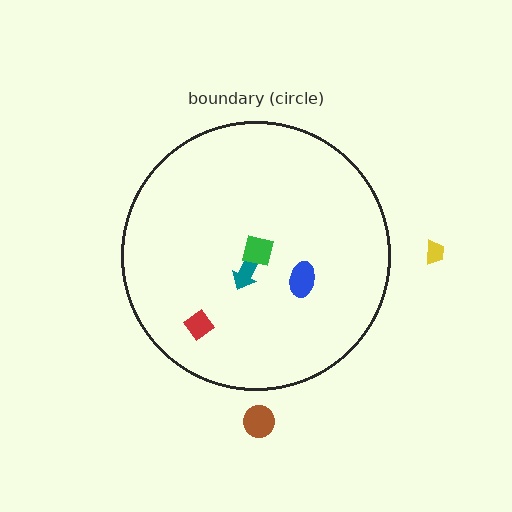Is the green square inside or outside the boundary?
Inside.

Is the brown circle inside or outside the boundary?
Outside.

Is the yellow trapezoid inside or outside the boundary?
Outside.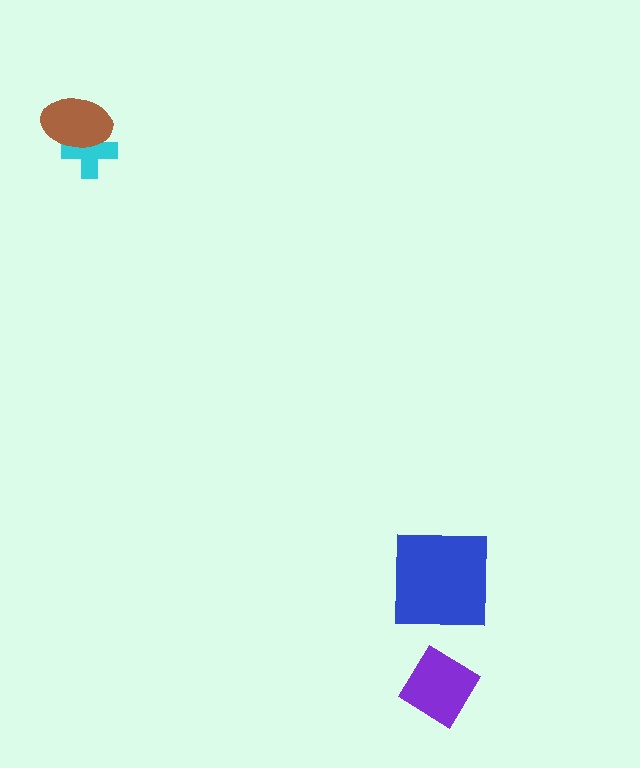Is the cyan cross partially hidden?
Yes, it is partially covered by another shape.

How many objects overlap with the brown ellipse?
1 object overlaps with the brown ellipse.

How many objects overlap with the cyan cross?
1 object overlaps with the cyan cross.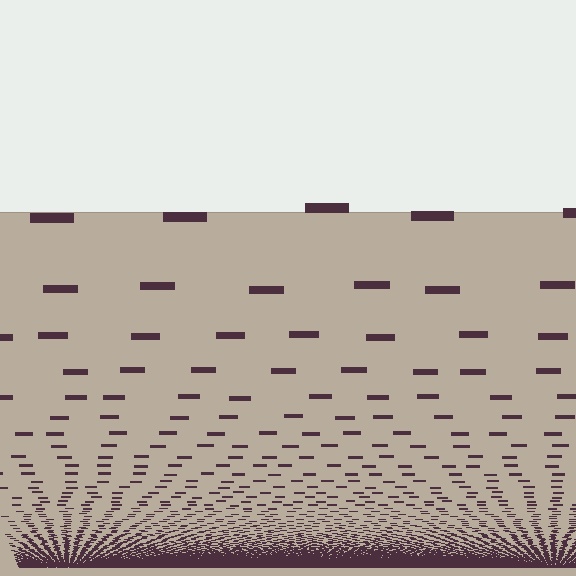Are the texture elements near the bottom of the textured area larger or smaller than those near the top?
Smaller. The gradient is inverted — elements near the bottom are smaller and denser.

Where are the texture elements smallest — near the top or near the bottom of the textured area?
Near the bottom.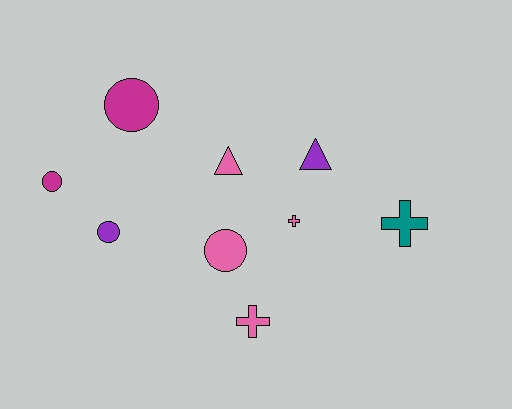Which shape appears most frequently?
Circle, with 4 objects.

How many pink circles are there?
There is 1 pink circle.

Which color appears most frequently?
Pink, with 4 objects.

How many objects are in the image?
There are 9 objects.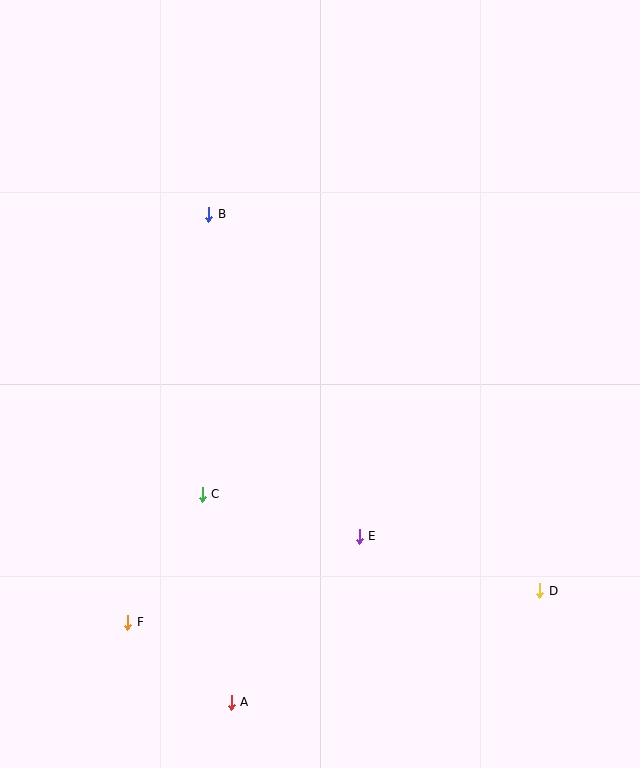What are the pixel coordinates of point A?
Point A is at (231, 702).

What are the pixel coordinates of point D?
Point D is at (540, 591).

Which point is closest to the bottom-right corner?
Point D is closest to the bottom-right corner.